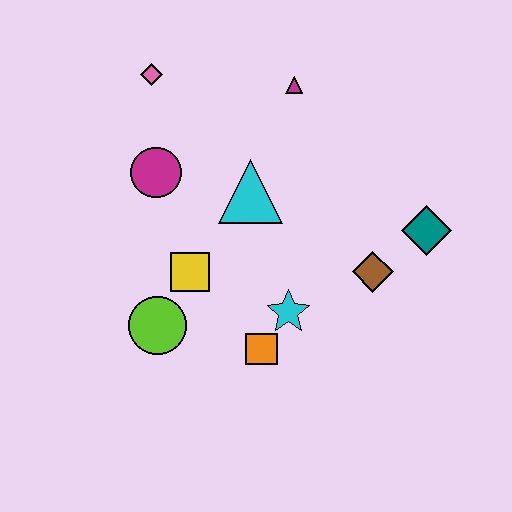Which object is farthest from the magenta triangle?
The lime circle is farthest from the magenta triangle.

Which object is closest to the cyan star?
The orange square is closest to the cyan star.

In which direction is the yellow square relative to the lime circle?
The yellow square is above the lime circle.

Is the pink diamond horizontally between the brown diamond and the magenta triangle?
No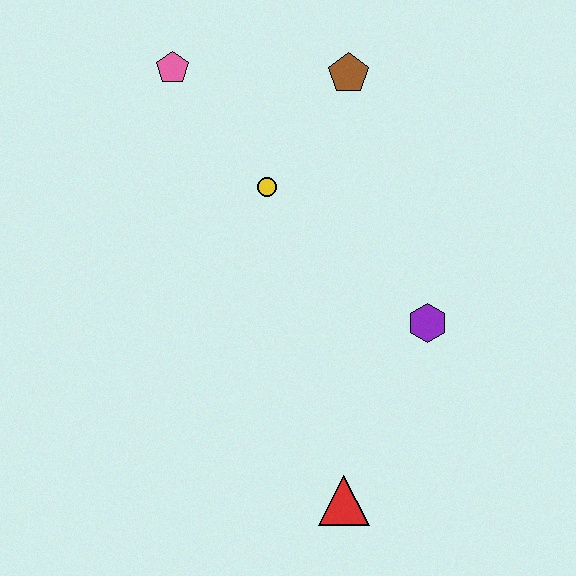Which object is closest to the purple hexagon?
The red triangle is closest to the purple hexagon.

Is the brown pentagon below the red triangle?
No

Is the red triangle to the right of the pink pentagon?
Yes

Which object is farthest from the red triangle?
The pink pentagon is farthest from the red triangle.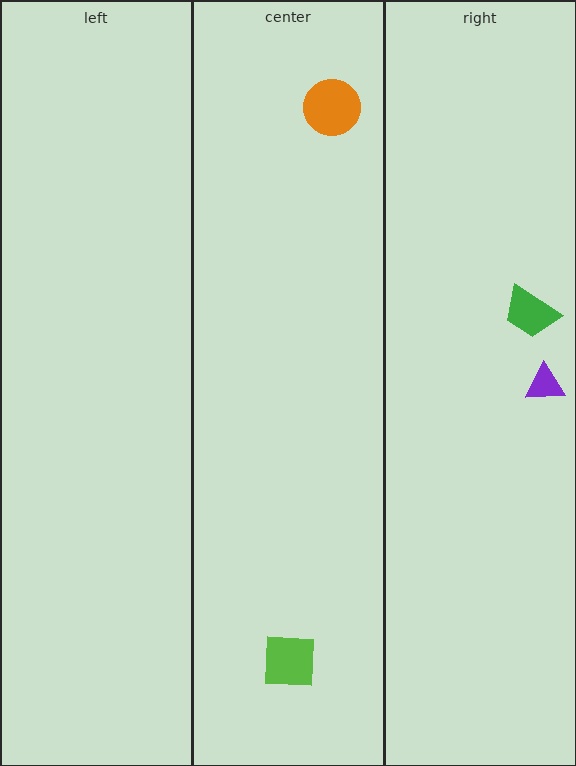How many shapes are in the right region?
2.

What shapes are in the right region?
The purple triangle, the green trapezoid.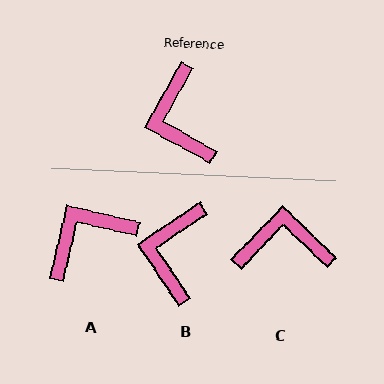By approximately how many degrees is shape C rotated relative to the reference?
Approximately 105 degrees clockwise.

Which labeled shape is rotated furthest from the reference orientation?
C, about 105 degrees away.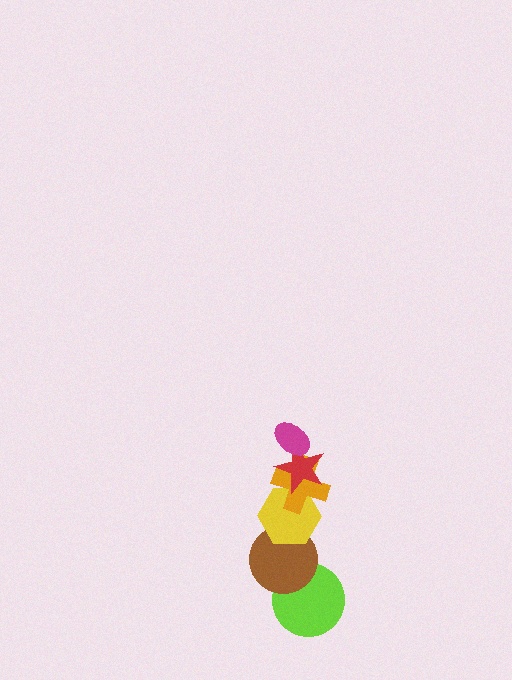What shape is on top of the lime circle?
The brown circle is on top of the lime circle.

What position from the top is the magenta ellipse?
The magenta ellipse is 1st from the top.